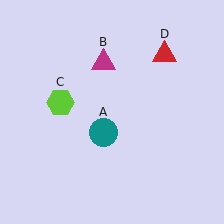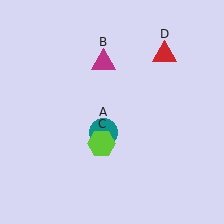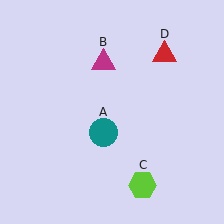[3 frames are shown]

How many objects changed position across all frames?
1 object changed position: lime hexagon (object C).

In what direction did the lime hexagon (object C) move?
The lime hexagon (object C) moved down and to the right.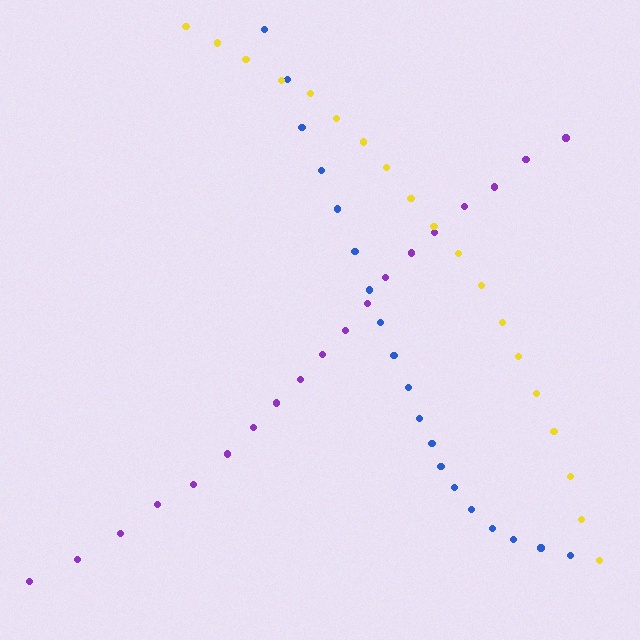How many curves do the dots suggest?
There are 3 distinct paths.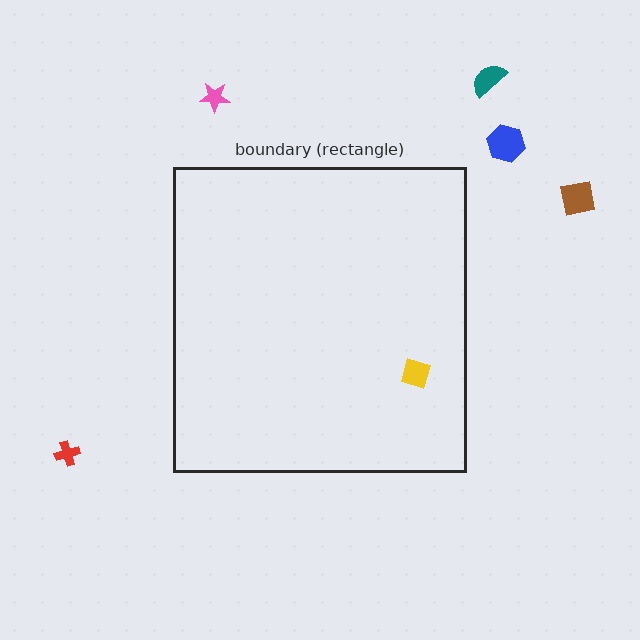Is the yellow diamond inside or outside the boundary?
Inside.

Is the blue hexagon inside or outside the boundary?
Outside.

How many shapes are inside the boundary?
1 inside, 5 outside.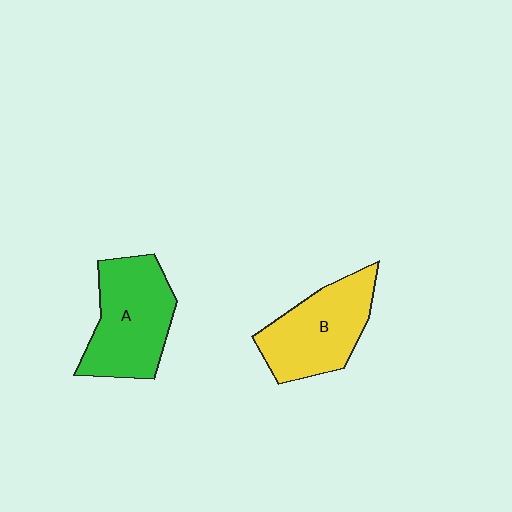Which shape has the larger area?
Shape A (green).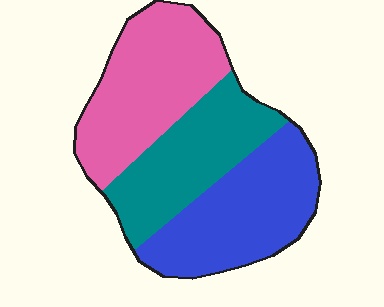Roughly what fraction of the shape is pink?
Pink covers about 35% of the shape.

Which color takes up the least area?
Teal, at roughly 30%.